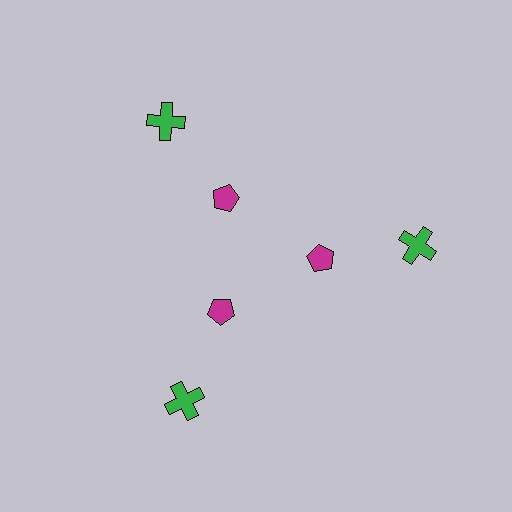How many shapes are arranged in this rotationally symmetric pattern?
There are 6 shapes, arranged in 3 groups of 2.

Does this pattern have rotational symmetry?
Yes, this pattern has 3-fold rotational symmetry. It looks the same after rotating 120 degrees around the center.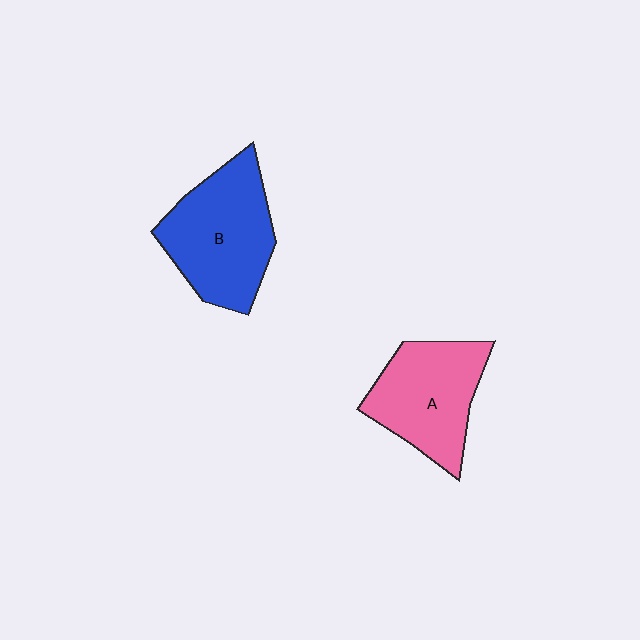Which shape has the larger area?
Shape B (blue).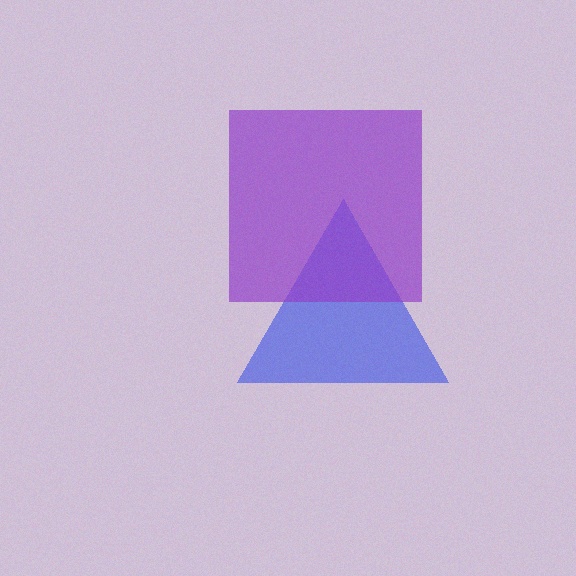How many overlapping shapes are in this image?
There are 2 overlapping shapes in the image.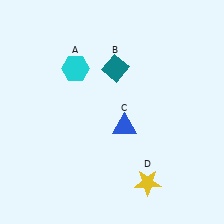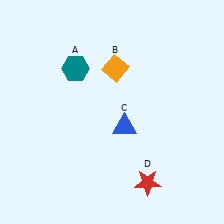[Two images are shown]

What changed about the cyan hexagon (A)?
In Image 1, A is cyan. In Image 2, it changed to teal.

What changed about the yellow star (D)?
In Image 1, D is yellow. In Image 2, it changed to red.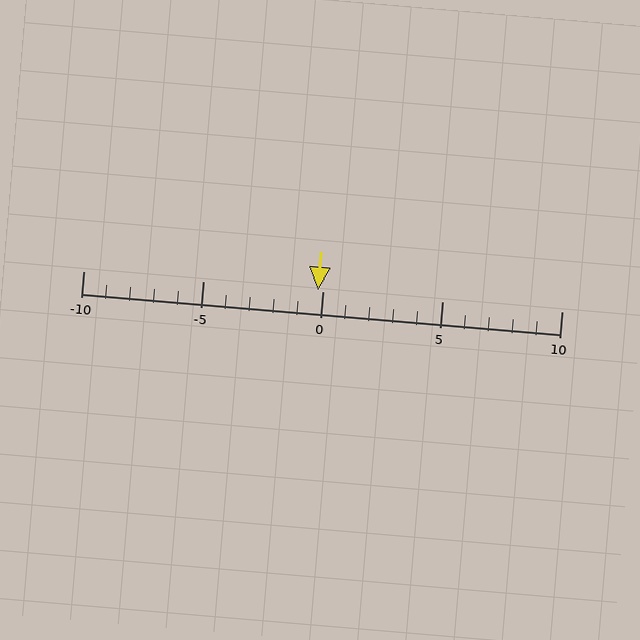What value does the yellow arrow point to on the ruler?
The yellow arrow points to approximately 0.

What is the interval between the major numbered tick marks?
The major tick marks are spaced 5 units apart.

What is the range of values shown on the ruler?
The ruler shows values from -10 to 10.